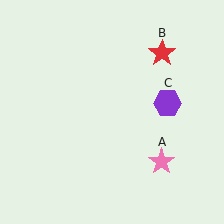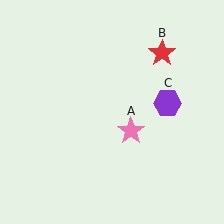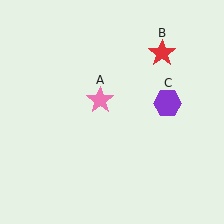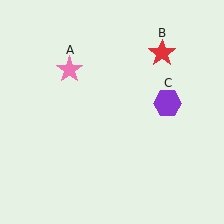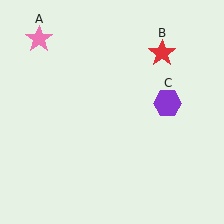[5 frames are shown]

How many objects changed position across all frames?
1 object changed position: pink star (object A).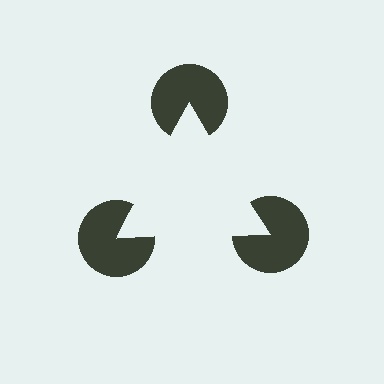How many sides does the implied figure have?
3 sides.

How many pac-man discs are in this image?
There are 3 — one at each vertex of the illusory triangle.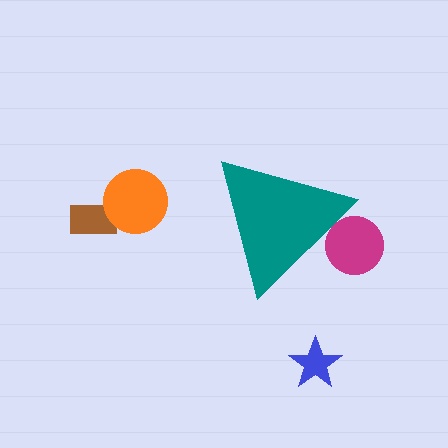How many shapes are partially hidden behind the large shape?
1 shape is partially hidden.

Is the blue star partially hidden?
No, the blue star is fully visible.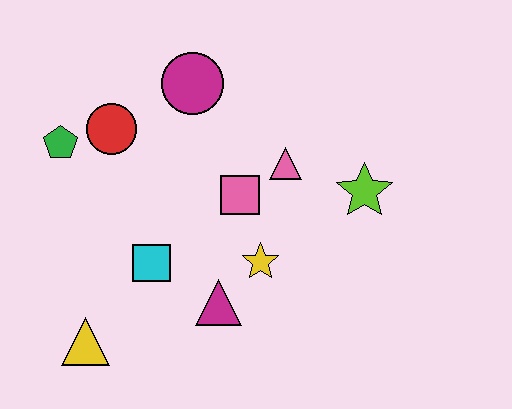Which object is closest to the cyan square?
The magenta triangle is closest to the cyan square.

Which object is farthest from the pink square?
The yellow triangle is farthest from the pink square.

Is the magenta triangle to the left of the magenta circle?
No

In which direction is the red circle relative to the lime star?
The red circle is to the left of the lime star.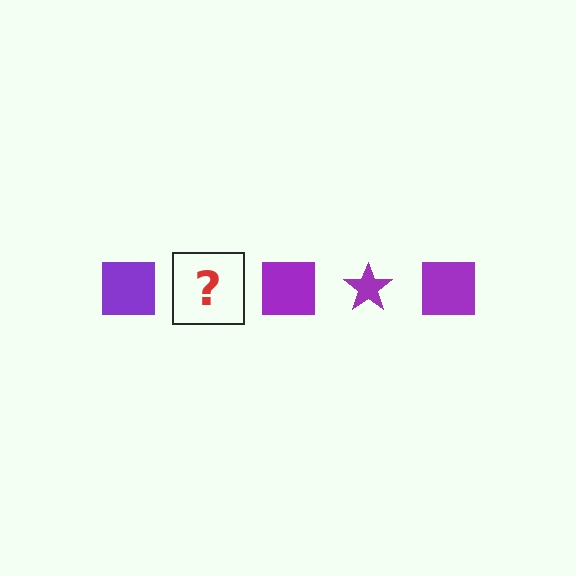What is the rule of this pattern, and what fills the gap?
The rule is that the pattern cycles through square, star shapes in purple. The gap should be filled with a purple star.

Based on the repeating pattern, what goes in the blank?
The blank should be a purple star.